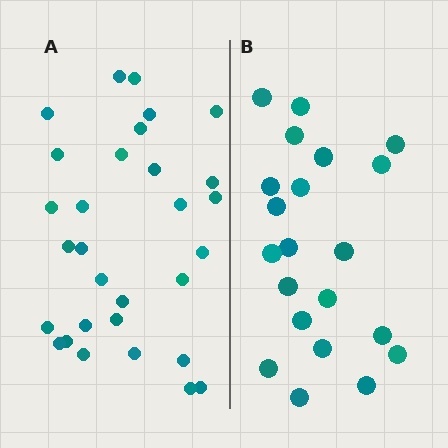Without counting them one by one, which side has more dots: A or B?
Region A (the left region) has more dots.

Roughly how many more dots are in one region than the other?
Region A has roughly 8 or so more dots than region B.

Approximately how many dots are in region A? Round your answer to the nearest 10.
About 30 dots.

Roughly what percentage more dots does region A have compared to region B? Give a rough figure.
About 45% more.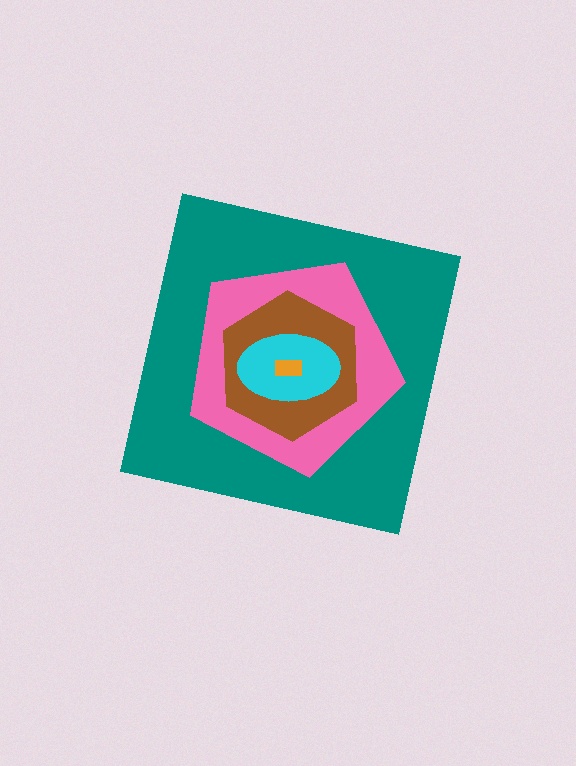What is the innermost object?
The orange rectangle.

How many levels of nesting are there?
5.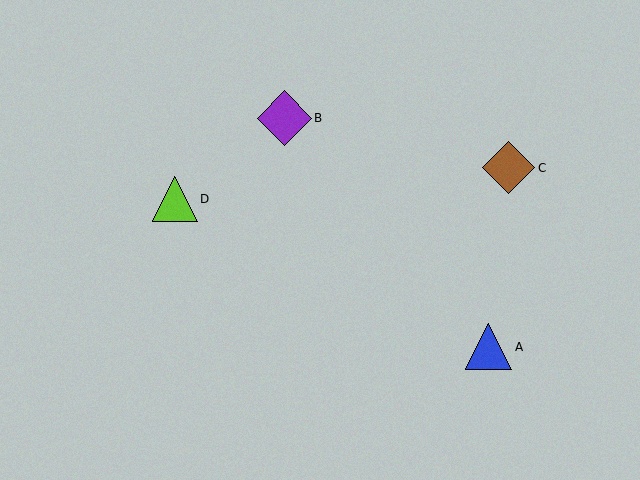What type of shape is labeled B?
Shape B is a purple diamond.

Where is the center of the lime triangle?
The center of the lime triangle is at (175, 199).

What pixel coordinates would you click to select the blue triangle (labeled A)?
Click at (489, 347) to select the blue triangle A.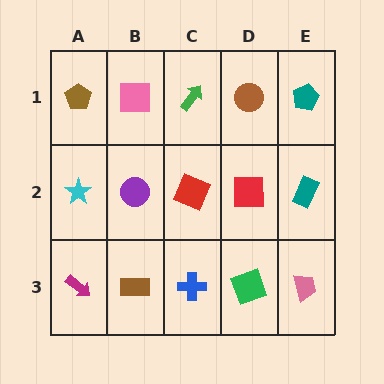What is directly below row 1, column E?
A teal rectangle.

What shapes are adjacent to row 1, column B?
A purple circle (row 2, column B), a brown pentagon (row 1, column A), a green arrow (row 1, column C).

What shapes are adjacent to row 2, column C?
A green arrow (row 1, column C), a blue cross (row 3, column C), a purple circle (row 2, column B), a red square (row 2, column D).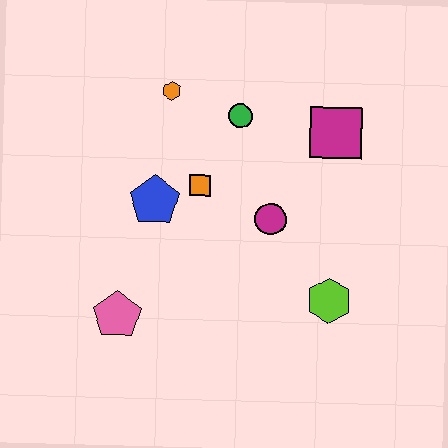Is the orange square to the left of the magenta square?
Yes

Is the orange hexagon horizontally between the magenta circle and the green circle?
No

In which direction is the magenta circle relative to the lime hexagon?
The magenta circle is above the lime hexagon.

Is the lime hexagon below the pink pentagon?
No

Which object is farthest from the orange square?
The lime hexagon is farthest from the orange square.